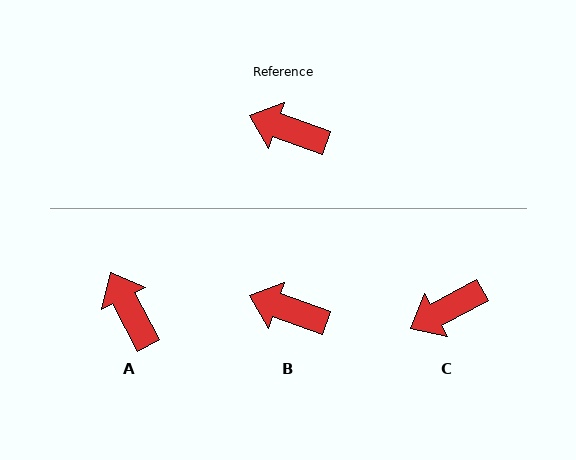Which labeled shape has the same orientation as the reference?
B.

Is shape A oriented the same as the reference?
No, it is off by about 43 degrees.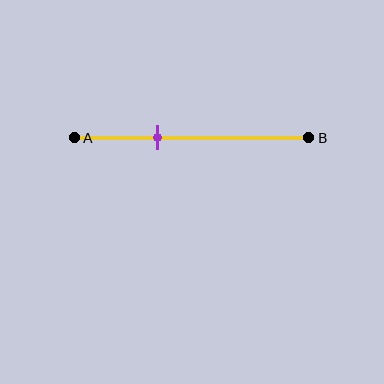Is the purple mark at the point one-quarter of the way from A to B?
No, the mark is at about 35% from A, not at the 25% one-quarter point.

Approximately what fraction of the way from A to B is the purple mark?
The purple mark is approximately 35% of the way from A to B.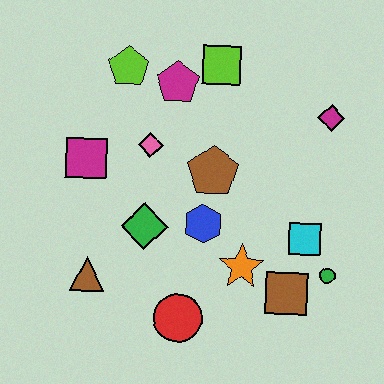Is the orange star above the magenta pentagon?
No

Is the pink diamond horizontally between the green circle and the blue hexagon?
No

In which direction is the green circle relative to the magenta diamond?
The green circle is below the magenta diamond.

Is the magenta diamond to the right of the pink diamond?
Yes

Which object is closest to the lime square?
The magenta pentagon is closest to the lime square.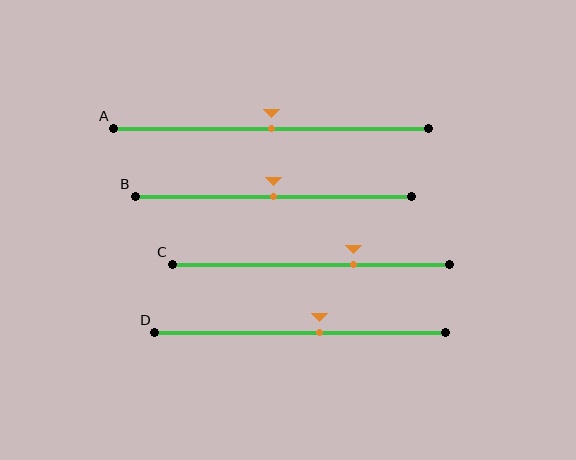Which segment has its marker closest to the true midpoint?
Segment A has its marker closest to the true midpoint.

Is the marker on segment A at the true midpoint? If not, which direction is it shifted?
Yes, the marker on segment A is at the true midpoint.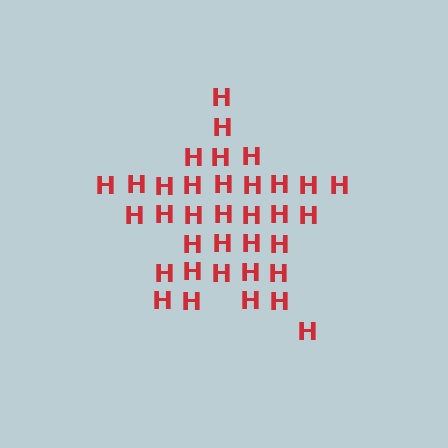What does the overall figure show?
The overall figure shows a star.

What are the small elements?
The small elements are letter H's.